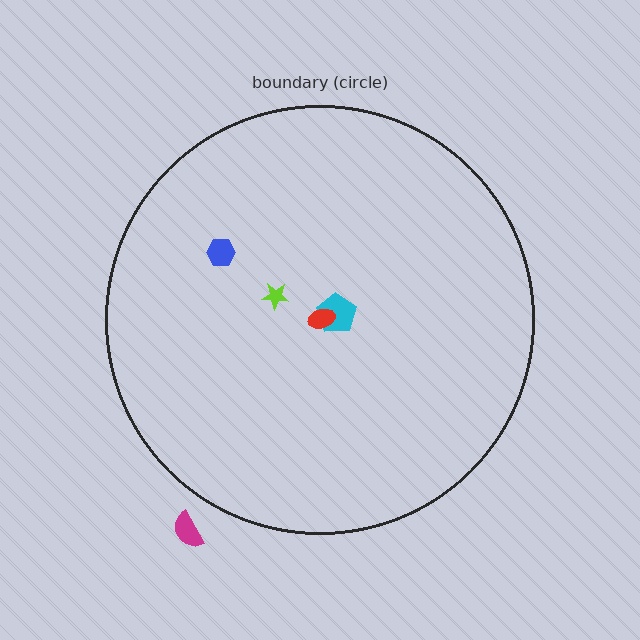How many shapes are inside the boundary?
4 inside, 1 outside.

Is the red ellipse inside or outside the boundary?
Inside.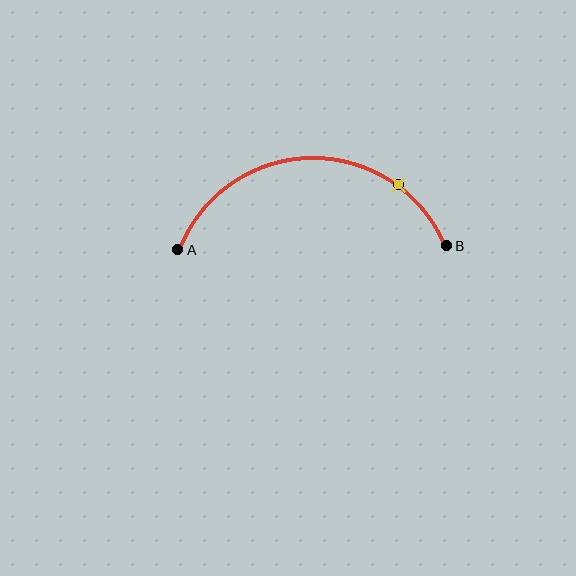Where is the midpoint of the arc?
The arc midpoint is the point on the curve farthest from the straight line joining A and B. It sits above that line.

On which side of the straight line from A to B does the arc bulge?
The arc bulges above the straight line connecting A and B.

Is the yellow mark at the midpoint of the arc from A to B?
No. The yellow mark lies on the arc but is closer to endpoint B. The arc midpoint would be at the point on the curve equidistant along the arc from both A and B.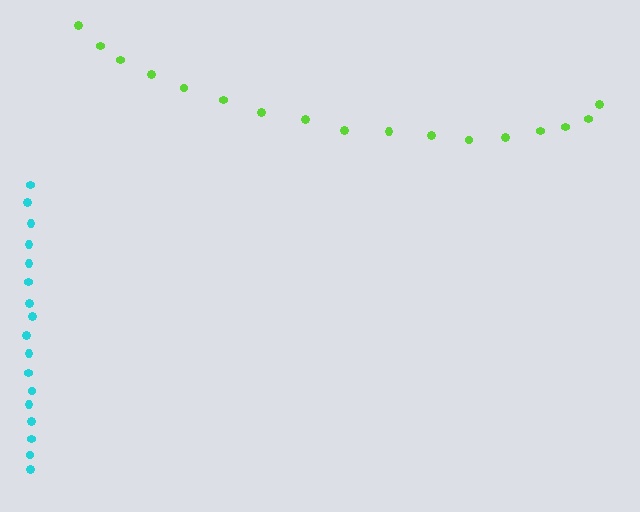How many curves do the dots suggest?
There are 2 distinct paths.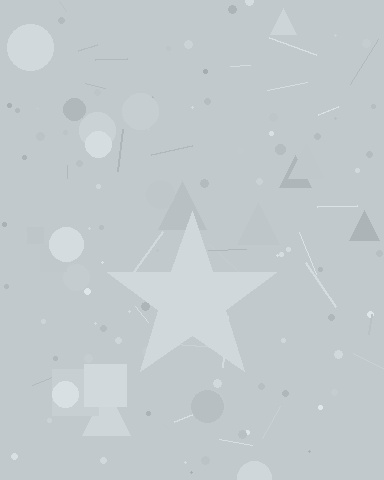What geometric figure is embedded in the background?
A star is embedded in the background.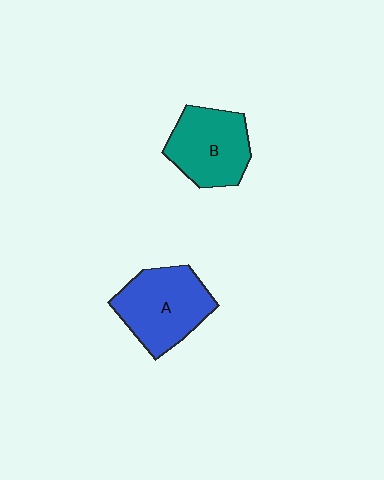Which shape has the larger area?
Shape A (blue).